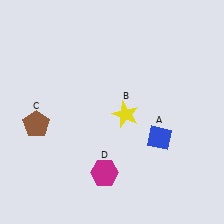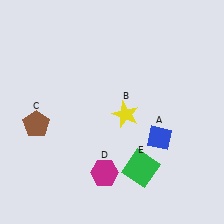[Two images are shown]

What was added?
A green square (E) was added in Image 2.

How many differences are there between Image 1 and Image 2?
There is 1 difference between the two images.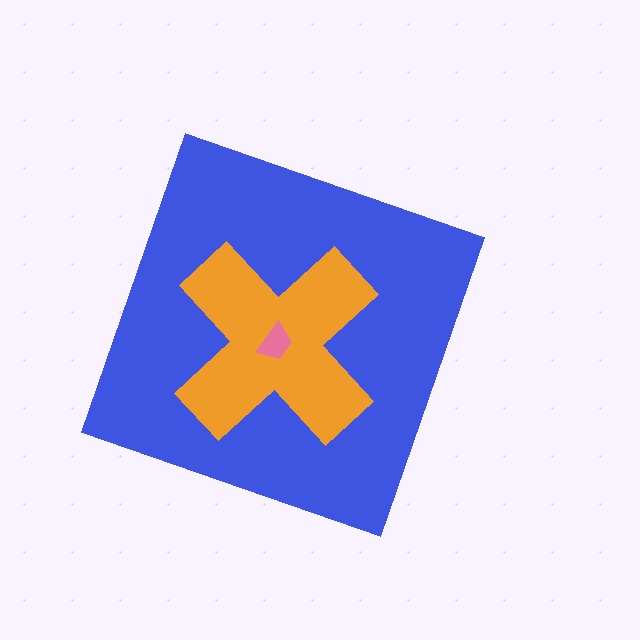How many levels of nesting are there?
3.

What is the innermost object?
The pink trapezoid.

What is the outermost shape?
The blue diamond.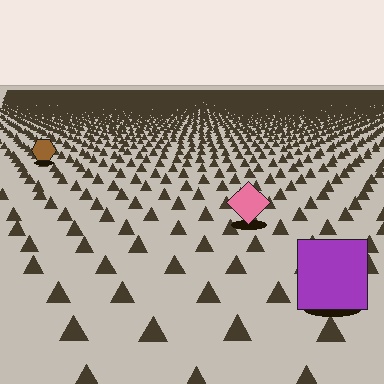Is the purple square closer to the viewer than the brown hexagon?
Yes. The purple square is closer — you can tell from the texture gradient: the ground texture is coarser near it.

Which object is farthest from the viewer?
The brown hexagon is farthest from the viewer. It appears smaller and the ground texture around it is denser.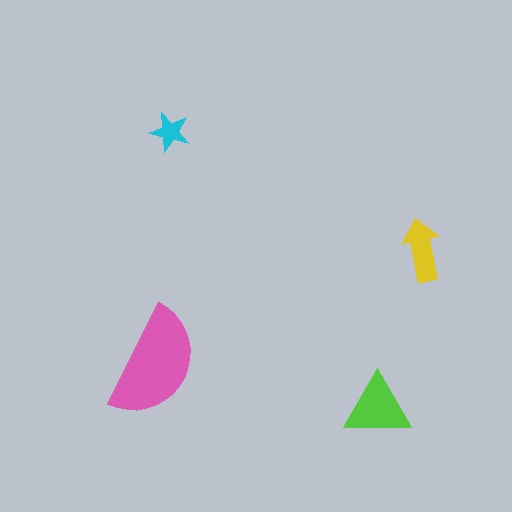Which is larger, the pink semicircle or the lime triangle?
The pink semicircle.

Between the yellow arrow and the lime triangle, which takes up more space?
The lime triangle.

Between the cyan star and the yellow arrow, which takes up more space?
The yellow arrow.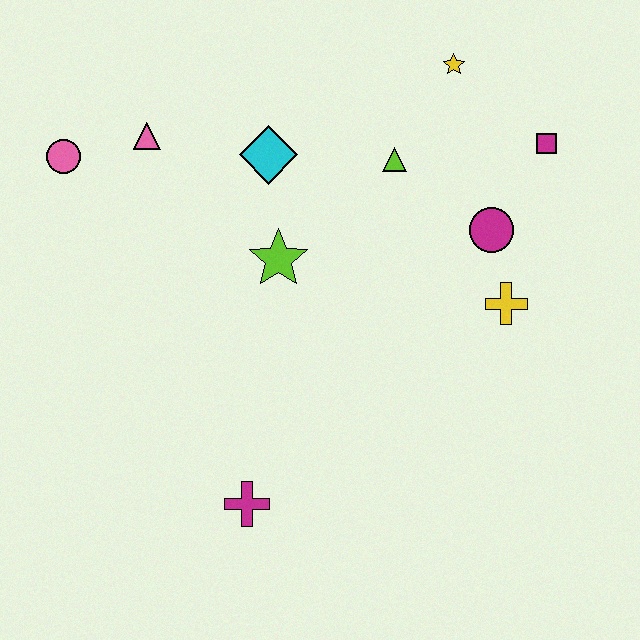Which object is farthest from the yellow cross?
The pink circle is farthest from the yellow cross.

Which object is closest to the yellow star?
The lime triangle is closest to the yellow star.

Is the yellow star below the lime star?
No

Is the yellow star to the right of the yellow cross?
No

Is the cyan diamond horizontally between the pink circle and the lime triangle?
Yes